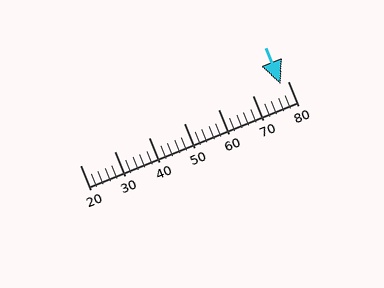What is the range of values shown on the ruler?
The ruler shows values from 20 to 80.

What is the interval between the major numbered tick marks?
The major tick marks are spaced 10 units apart.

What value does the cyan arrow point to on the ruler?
The cyan arrow points to approximately 78.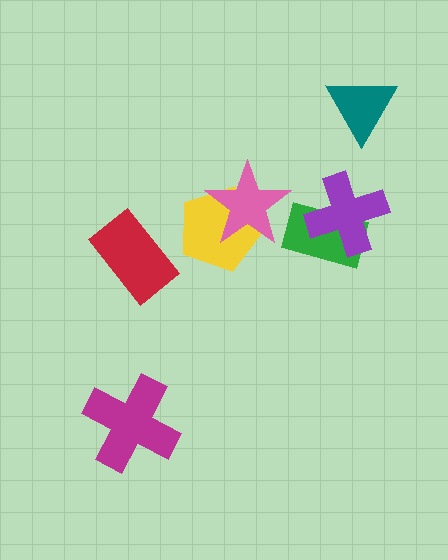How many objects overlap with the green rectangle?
1 object overlaps with the green rectangle.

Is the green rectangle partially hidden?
Yes, it is partially covered by another shape.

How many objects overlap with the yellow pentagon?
1 object overlaps with the yellow pentagon.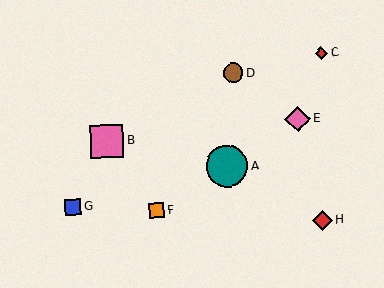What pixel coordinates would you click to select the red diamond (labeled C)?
Click at (321, 53) to select the red diamond C.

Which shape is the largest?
The teal circle (labeled A) is the largest.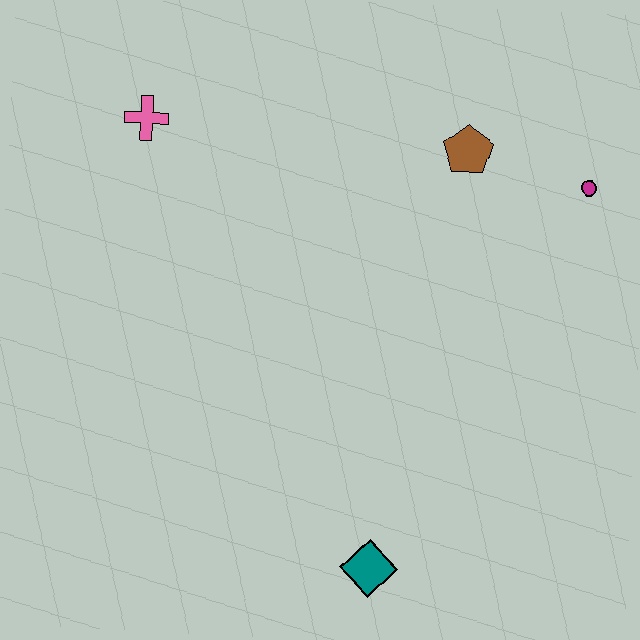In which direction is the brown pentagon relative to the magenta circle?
The brown pentagon is to the left of the magenta circle.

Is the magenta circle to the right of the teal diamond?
Yes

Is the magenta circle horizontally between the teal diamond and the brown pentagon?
No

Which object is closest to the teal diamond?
The brown pentagon is closest to the teal diamond.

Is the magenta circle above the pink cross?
No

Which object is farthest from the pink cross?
The teal diamond is farthest from the pink cross.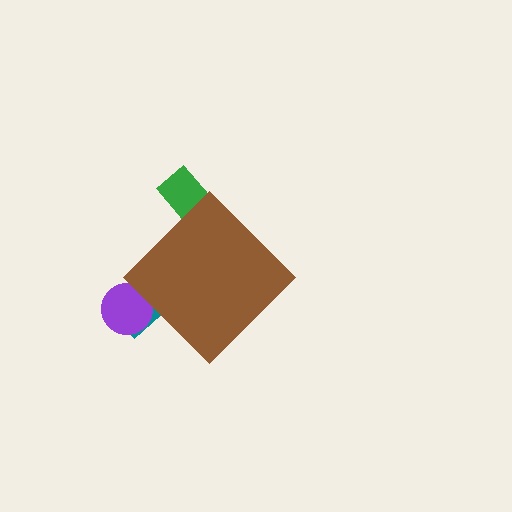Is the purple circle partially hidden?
Yes, the purple circle is partially hidden behind the brown diamond.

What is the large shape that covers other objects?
A brown diamond.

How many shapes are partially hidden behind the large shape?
3 shapes are partially hidden.